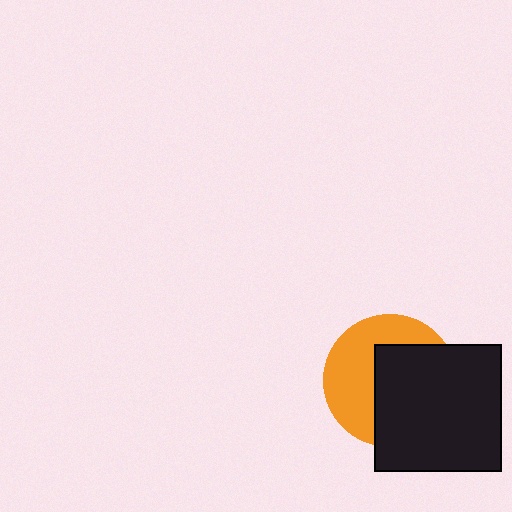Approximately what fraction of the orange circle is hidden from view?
Roughly 54% of the orange circle is hidden behind the black square.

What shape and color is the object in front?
The object in front is a black square.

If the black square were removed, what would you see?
You would see the complete orange circle.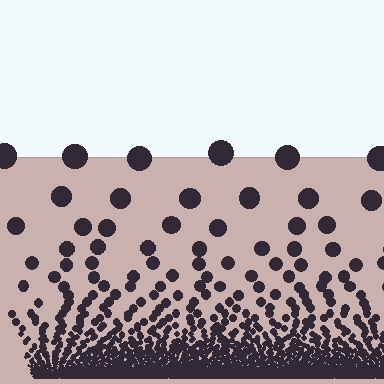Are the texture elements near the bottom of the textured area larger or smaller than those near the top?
Smaller. The gradient is inverted — elements near the bottom are smaller and denser.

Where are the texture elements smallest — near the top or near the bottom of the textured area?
Near the bottom.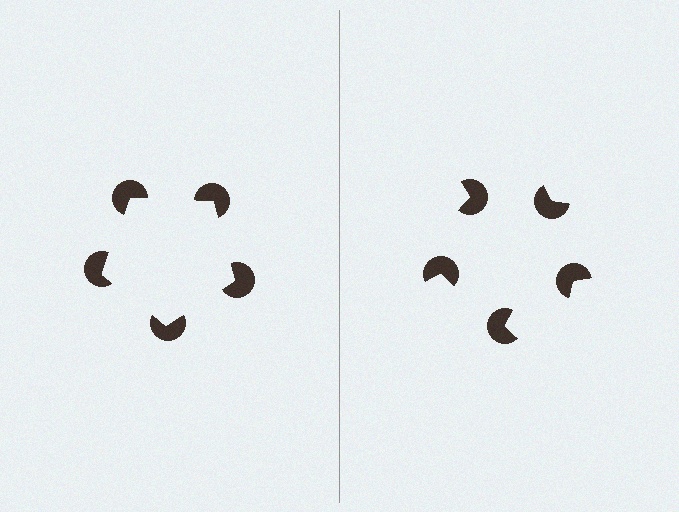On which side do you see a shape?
An illusory pentagon appears on the left side. On the right side the wedge cuts are rotated, so no coherent shape forms.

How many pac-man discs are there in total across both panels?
10 — 5 on each side.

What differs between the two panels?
The pac-man discs are positioned identically on both sides; only the wedge orientations differ. On the left they align to a pentagon; on the right they are misaligned.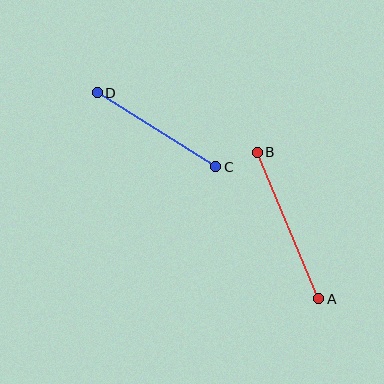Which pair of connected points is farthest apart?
Points A and B are farthest apart.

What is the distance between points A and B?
The distance is approximately 159 pixels.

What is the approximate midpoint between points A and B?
The midpoint is at approximately (288, 226) pixels.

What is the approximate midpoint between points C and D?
The midpoint is at approximately (156, 130) pixels.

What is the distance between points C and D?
The distance is approximately 140 pixels.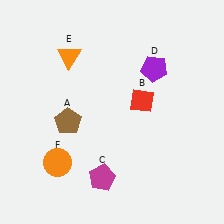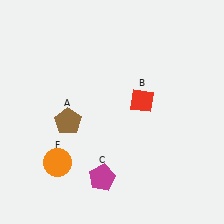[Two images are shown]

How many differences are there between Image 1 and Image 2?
There are 2 differences between the two images.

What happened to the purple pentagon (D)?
The purple pentagon (D) was removed in Image 2. It was in the top-right area of Image 1.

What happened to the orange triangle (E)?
The orange triangle (E) was removed in Image 2. It was in the top-left area of Image 1.